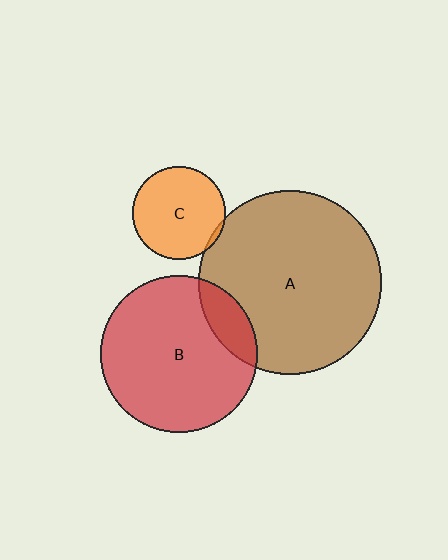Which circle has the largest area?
Circle A (brown).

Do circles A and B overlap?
Yes.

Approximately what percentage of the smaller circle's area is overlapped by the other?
Approximately 15%.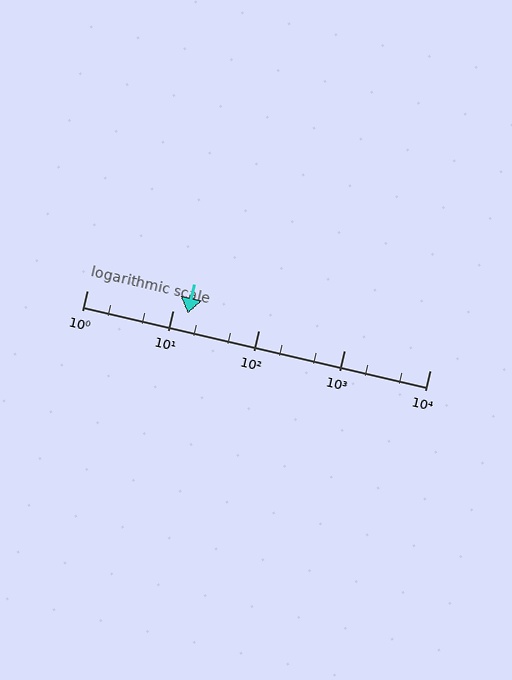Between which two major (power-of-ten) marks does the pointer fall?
The pointer is between 10 and 100.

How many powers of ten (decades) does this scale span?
The scale spans 4 decades, from 1 to 10000.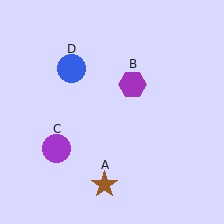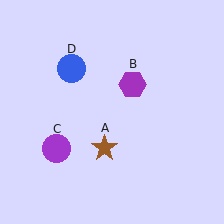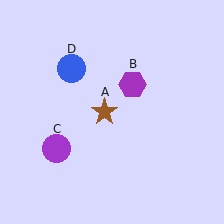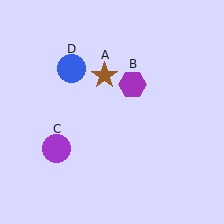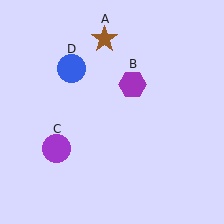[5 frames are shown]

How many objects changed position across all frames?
1 object changed position: brown star (object A).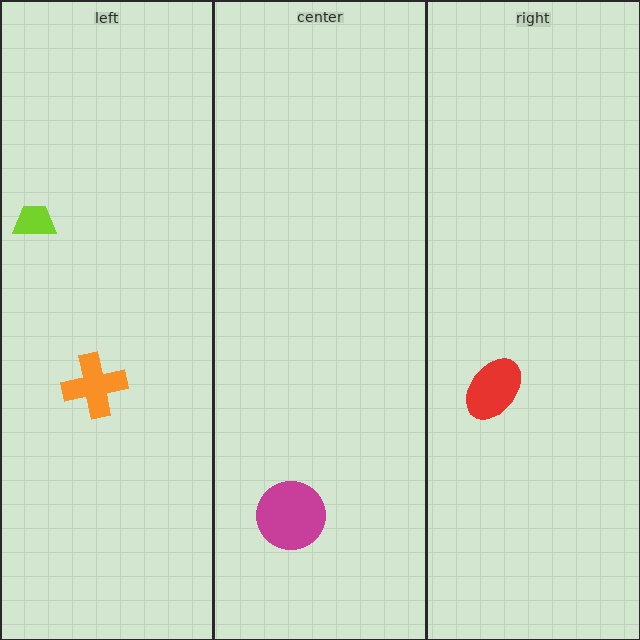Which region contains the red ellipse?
The right region.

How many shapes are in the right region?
1.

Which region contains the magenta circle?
The center region.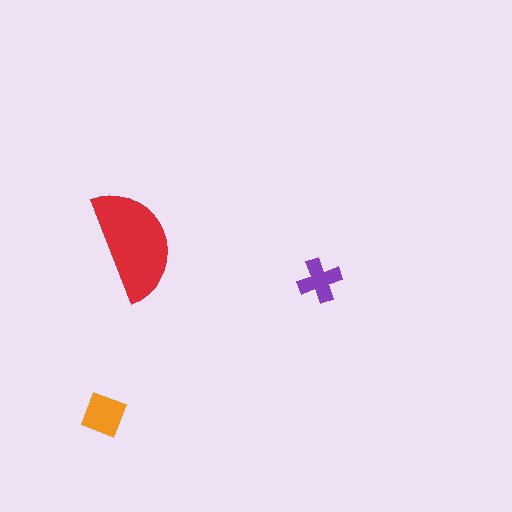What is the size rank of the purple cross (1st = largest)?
3rd.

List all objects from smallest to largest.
The purple cross, the orange square, the red semicircle.